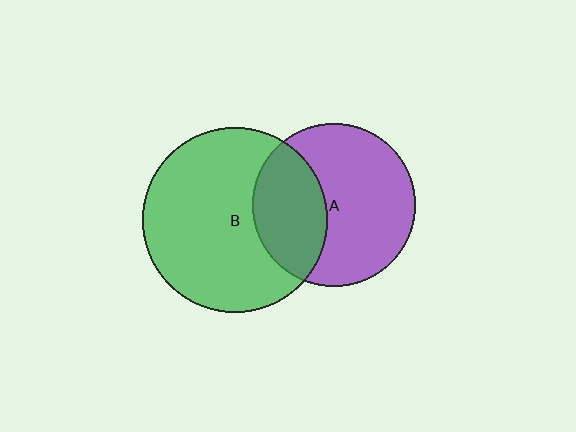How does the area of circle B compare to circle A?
Approximately 1.3 times.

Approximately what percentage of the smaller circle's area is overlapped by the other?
Approximately 35%.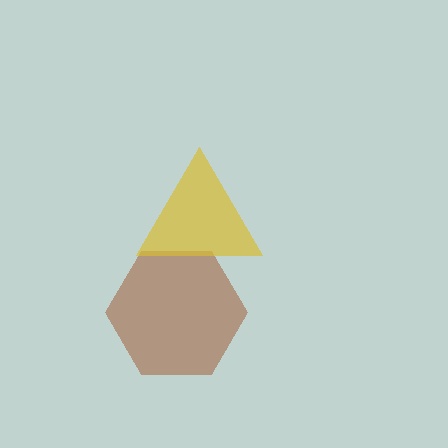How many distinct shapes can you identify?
There are 2 distinct shapes: a brown hexagon, a yellow triangle.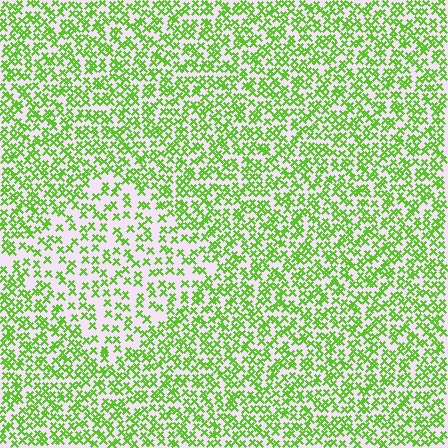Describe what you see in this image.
The image contains small lime elements arranged at two different densities. A diamond-shaped region is visible where the elements are less densely packed than the surrounding area.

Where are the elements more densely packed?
The elements are more densely packed outside the diamond boundary.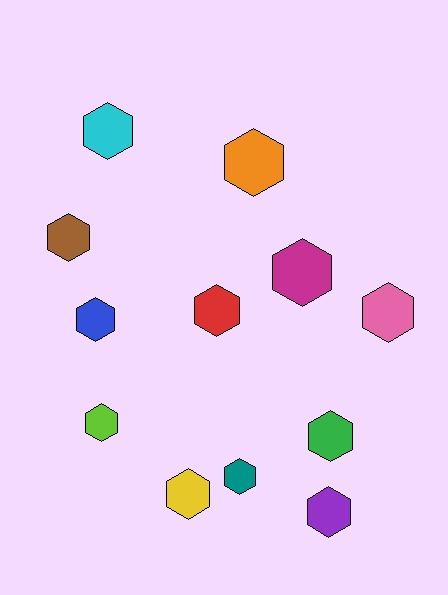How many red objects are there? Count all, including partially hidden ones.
There is 1 red object.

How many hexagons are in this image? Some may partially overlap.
There are 12 hexagons.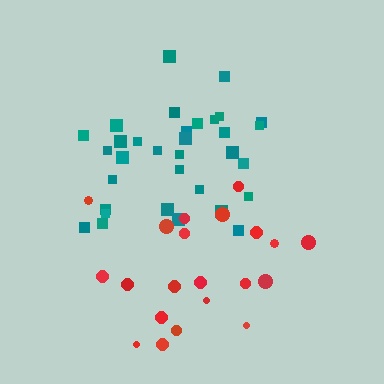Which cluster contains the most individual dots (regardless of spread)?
Teal (34).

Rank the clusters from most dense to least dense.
teal, red.